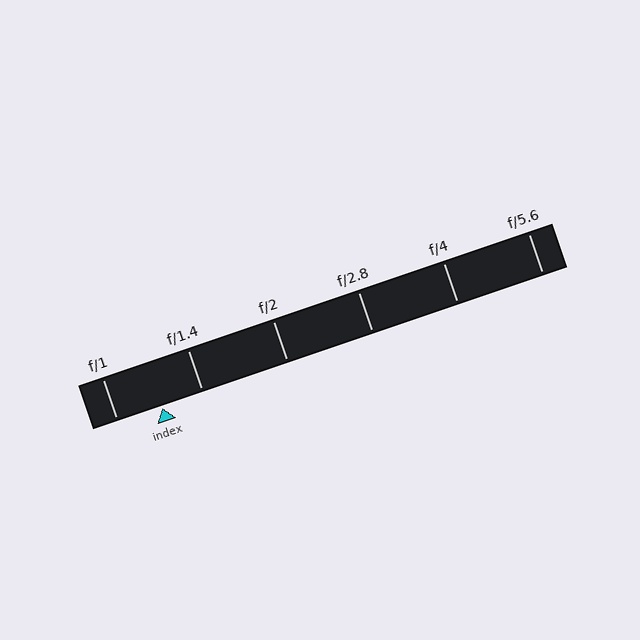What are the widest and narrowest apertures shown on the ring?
The widest aperture shown is f/1 and the narrowest is f/5.6.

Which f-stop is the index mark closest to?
The index mark is closest to f/1.4.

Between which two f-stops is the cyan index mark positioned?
The index mark is between f/1 and f/1.4.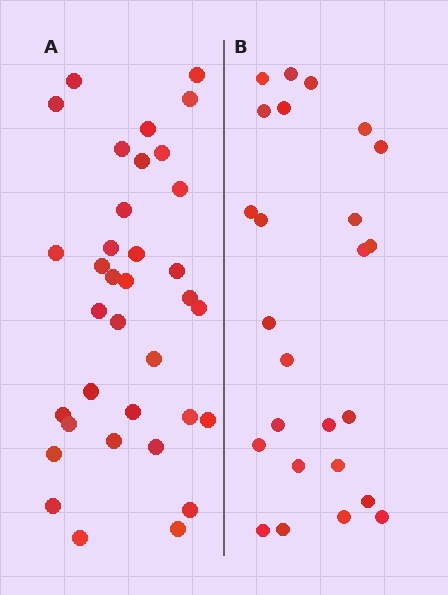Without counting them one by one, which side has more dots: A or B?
Region A (the left region) has more dots.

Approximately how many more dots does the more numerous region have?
Region A has roughly 10 or so more dots than region B.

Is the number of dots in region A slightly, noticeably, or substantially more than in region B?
Region A has noticeably more, but not dramatically so. The ratio is roughly 1.4 to 1.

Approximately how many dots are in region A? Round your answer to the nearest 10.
About 40 dots. (The exact count is 35, which rounds to 40.)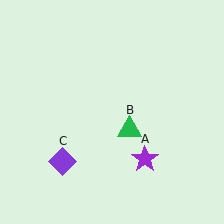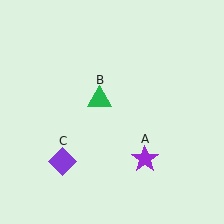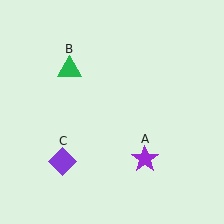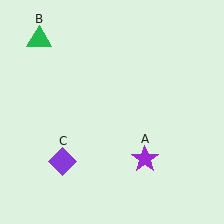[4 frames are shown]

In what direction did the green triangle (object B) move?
The green triangle (object B) moved up and to the left.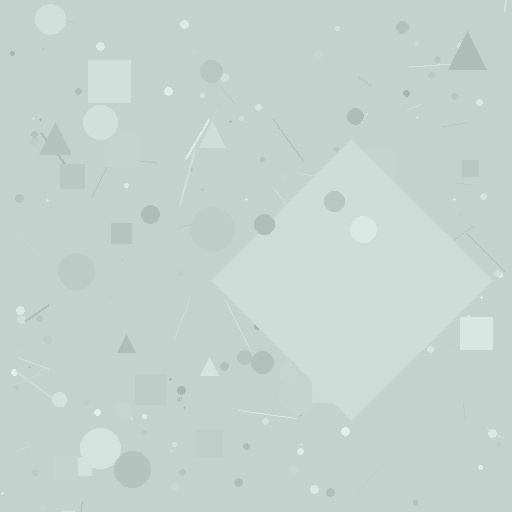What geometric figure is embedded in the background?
A diamond is embedded in the background.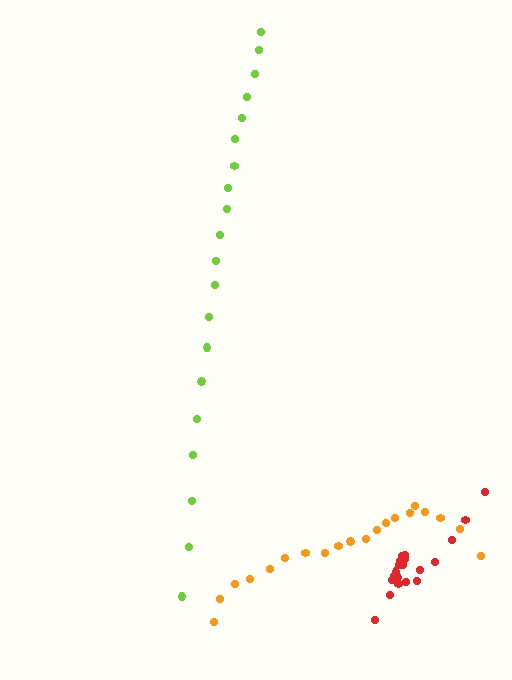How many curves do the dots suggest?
There are 3 distinct paths.